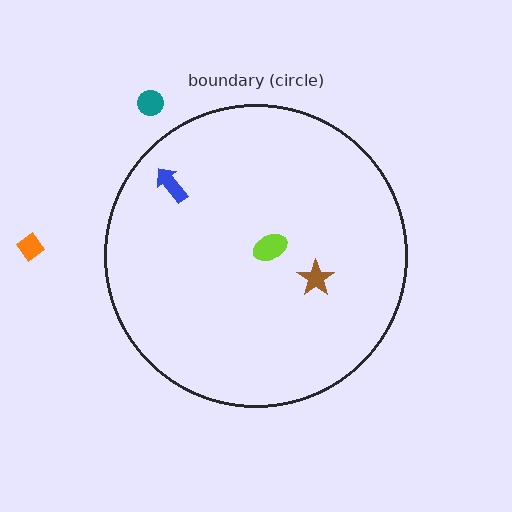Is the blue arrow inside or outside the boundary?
Inside.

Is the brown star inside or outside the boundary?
Inside.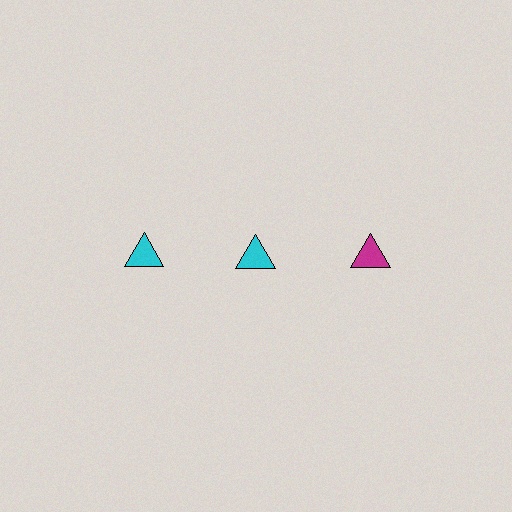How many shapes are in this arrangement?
There are 3 shapes arranged in a grid pattern.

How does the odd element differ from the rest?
It has a different color: magenta instead of cyan.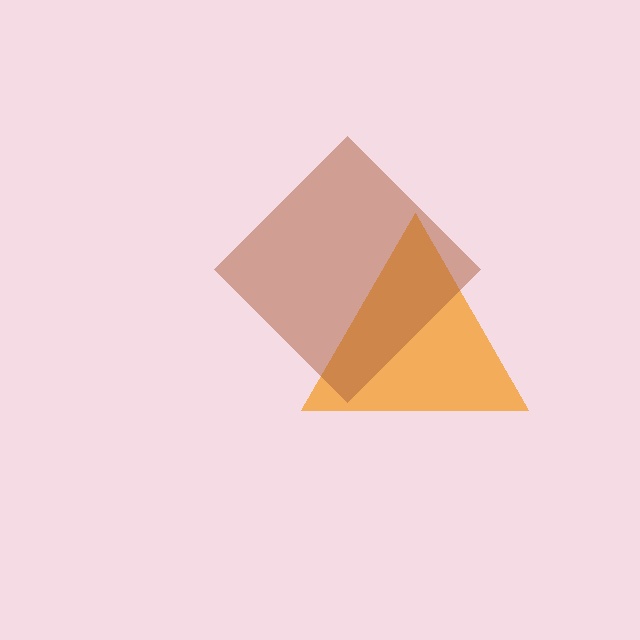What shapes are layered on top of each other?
The layered shapes are: an orange triangle, a brown diamond.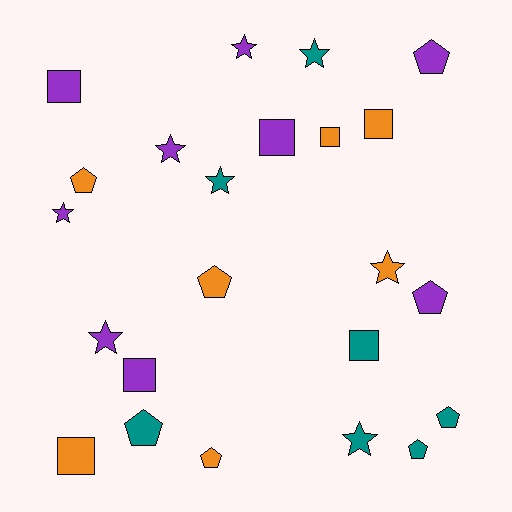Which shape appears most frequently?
Star, with 8 objects.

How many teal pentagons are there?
There are 3 teal pentagons.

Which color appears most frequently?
Purple, with 9 objects.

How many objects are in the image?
There are 23 objects.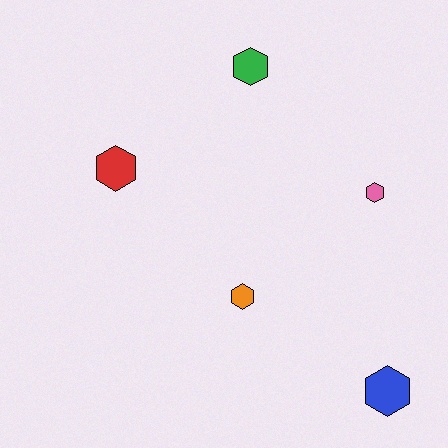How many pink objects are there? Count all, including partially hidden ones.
There is 1 pink object.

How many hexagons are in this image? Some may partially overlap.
There are 5 hexagons.